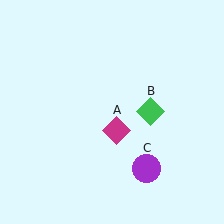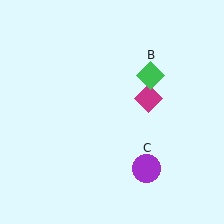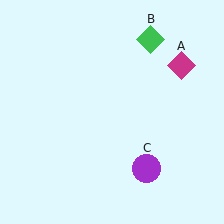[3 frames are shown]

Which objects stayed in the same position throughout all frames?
Purple circle (object C) remained stationary.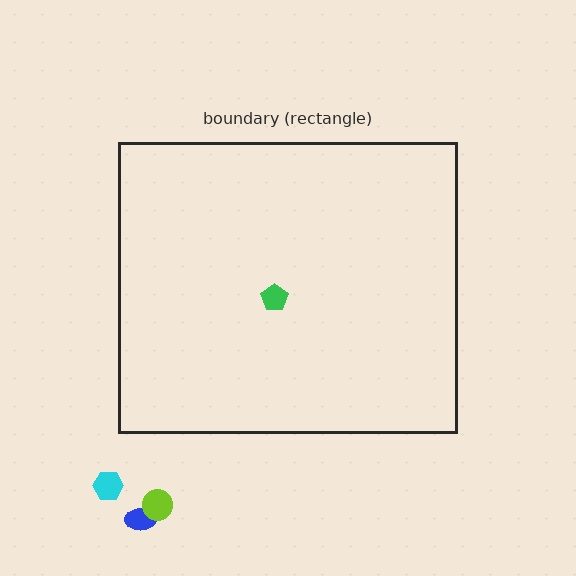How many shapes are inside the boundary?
1 inside, 3 outside.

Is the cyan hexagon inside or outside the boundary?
Outside.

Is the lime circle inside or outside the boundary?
Outside.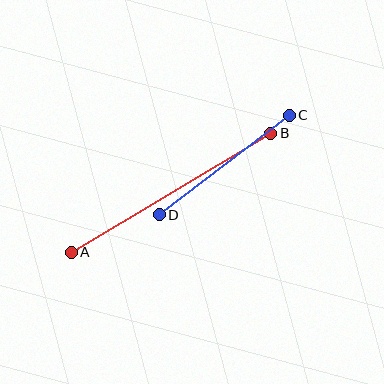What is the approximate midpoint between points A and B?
The midpoint is at approximately (171, 193) pixels.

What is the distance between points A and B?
The distance is approximately 232 pixels.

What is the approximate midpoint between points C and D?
The midpoint is at approximately (224, 165) pixels.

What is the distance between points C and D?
The distance is approximately 163 pixels.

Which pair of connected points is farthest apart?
Points A and B are farthest apart.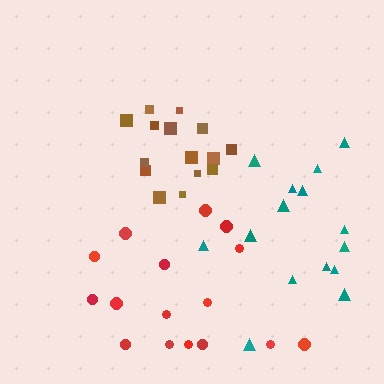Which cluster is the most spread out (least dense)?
Teal.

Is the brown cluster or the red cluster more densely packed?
Brown.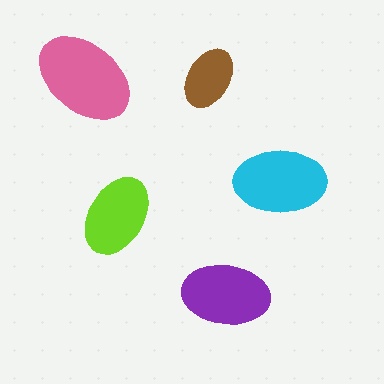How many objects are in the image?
There are 5 objects in the image.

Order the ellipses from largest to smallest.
the pink one, the cyan one, the purple one, the lime one, the brown one.